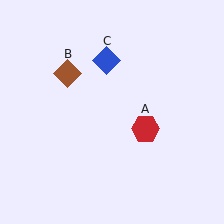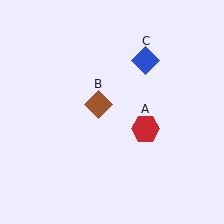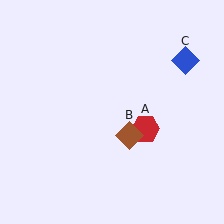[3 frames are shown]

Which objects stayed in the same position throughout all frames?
Red hexagon (object A) remained stationary.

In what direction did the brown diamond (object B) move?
The brown diamond (object B) moved down and to the right.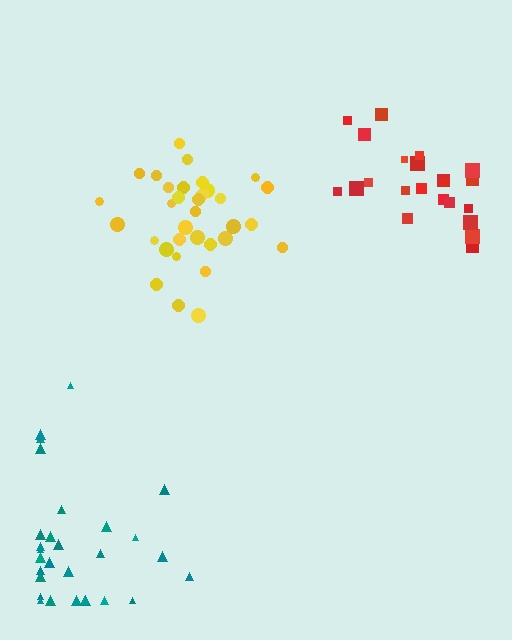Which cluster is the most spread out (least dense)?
Teal.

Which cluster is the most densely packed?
Yellow.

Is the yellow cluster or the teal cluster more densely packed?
Yellow.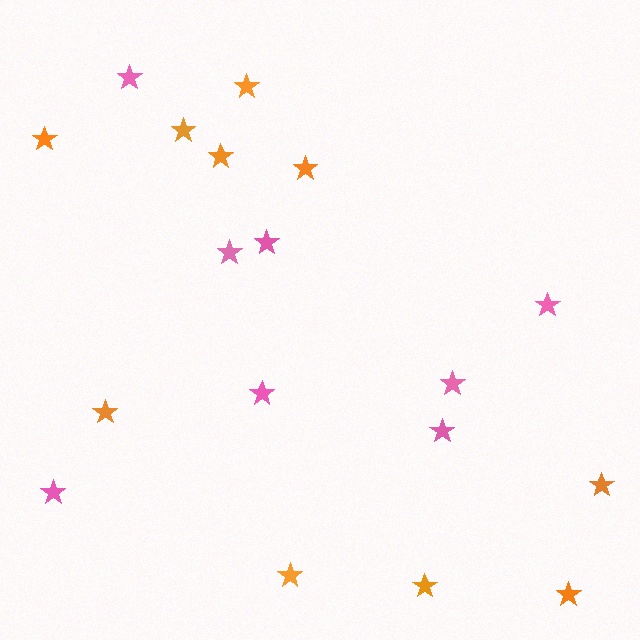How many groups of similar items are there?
There are 2 groups: one group of pink stars (8) and one group of orange stars (10).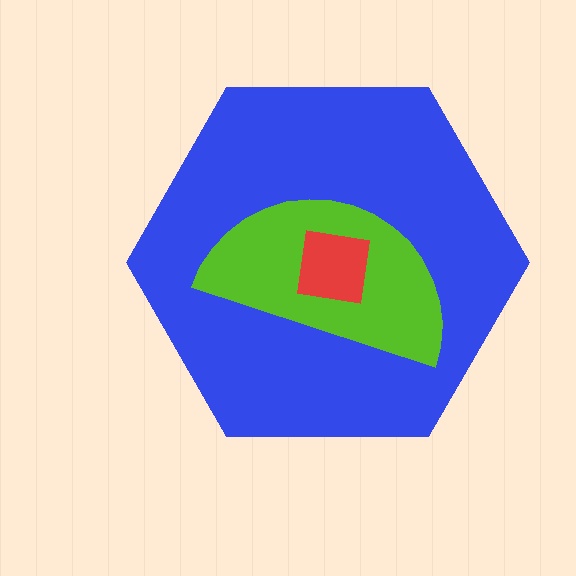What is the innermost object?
The red square.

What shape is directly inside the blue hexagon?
The lime semicircle.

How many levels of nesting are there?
3.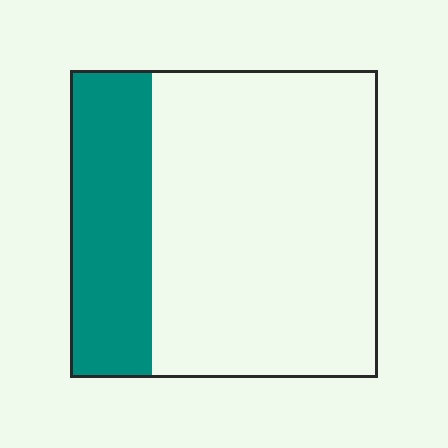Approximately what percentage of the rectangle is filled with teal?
Approximately 25%.